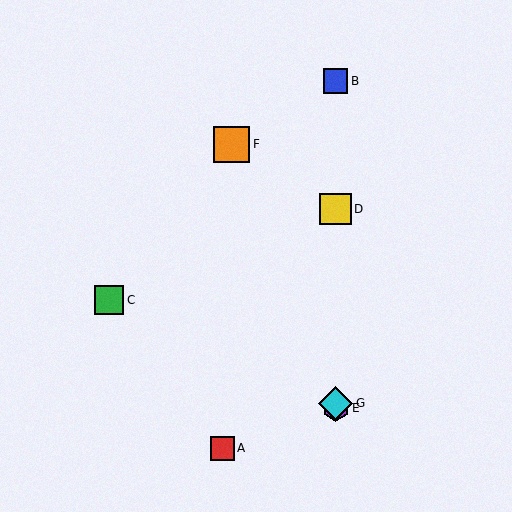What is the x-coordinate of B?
Object B is at x≈336.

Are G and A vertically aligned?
No, G is at x≈336 and A is at x≈222.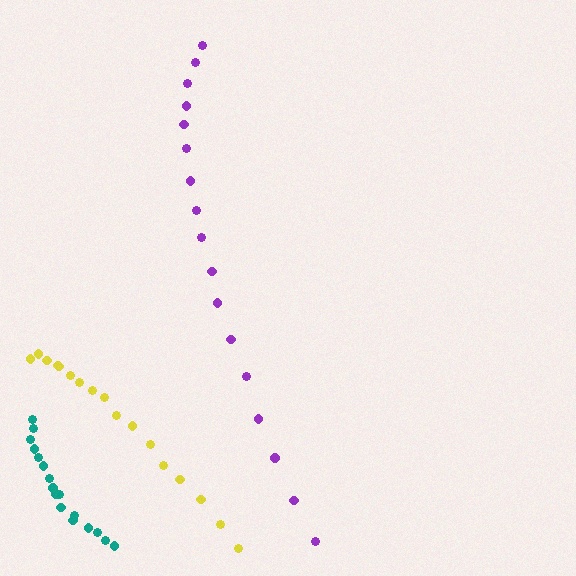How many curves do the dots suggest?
There are 3 distinct paths.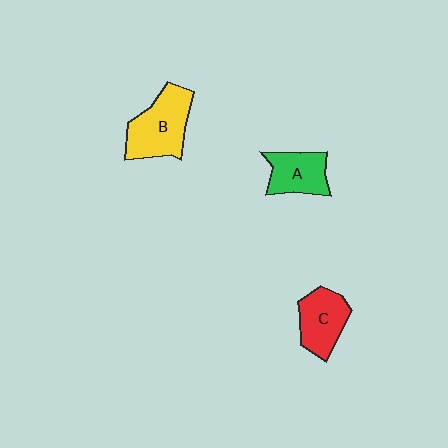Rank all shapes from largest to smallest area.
From largest to smallest: B (yellow), C (red), A (green).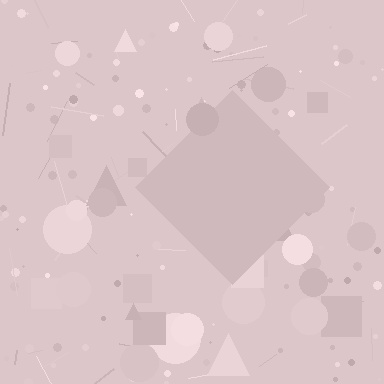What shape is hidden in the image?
A diamond is hidden in the image.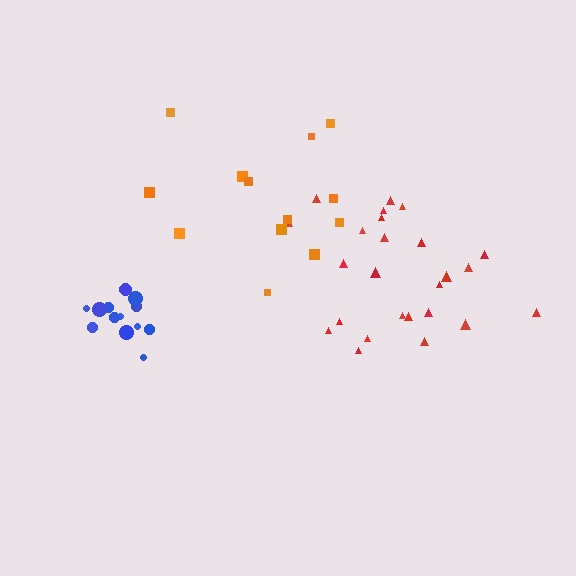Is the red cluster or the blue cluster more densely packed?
Blue.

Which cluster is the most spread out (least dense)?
Orange.